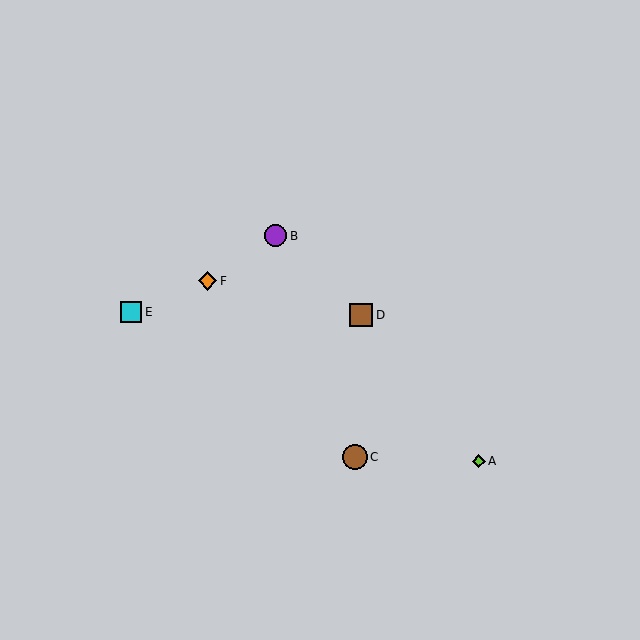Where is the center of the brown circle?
The center of the brown circle is at (355, 457).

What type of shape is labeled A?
Shape A is a lime diamond.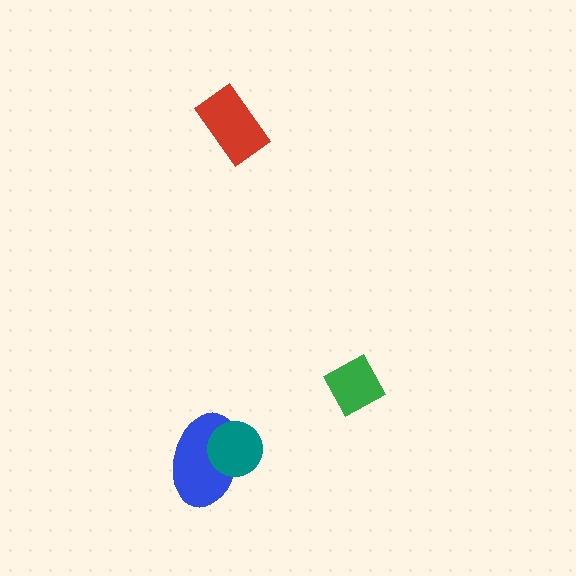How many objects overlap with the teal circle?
1 object overlaps with the teal circle.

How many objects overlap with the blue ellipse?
1 object overlaps with the blue ellipse.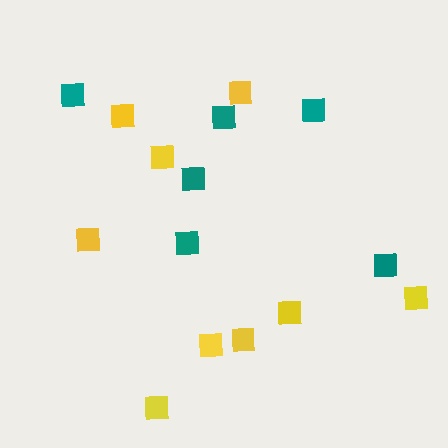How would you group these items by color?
There are 2 groups: one group of teal squares (6) and one group of yellow squares (9).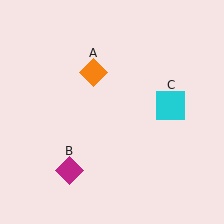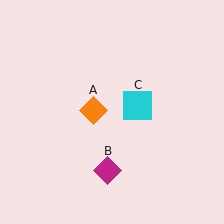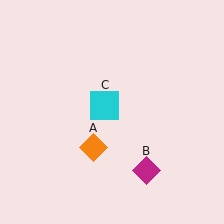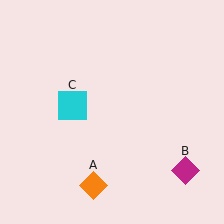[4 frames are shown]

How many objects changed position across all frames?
3 objects changed position: orange diamond (object A), magenta diamond (object B), cyan square (object C).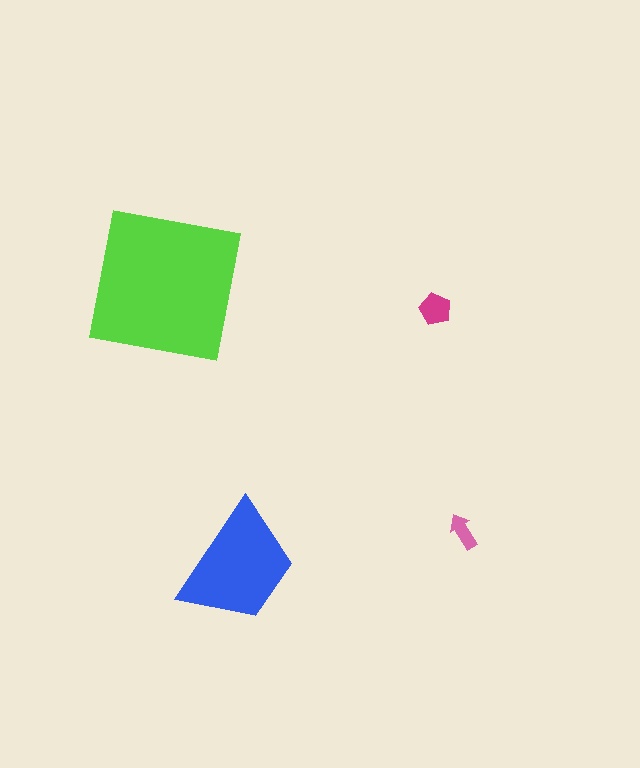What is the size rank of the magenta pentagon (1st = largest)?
3rd.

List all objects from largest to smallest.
The lime square, the blue trapezoid, the magenta pentagon, the pink arrow.